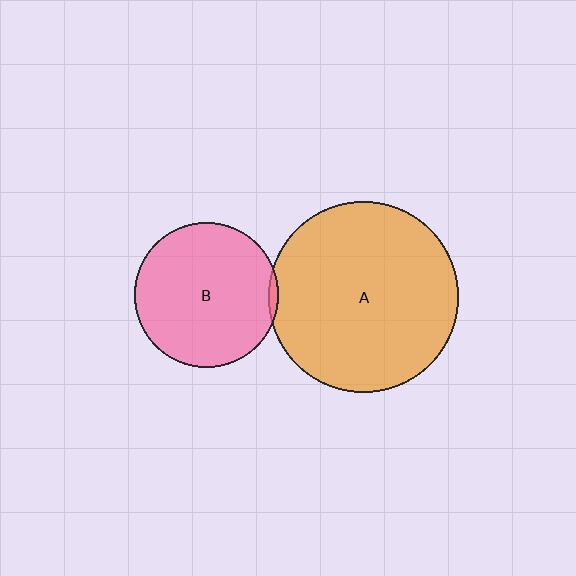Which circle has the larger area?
Circle A (orange).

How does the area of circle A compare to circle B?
Approximately 1.7 times.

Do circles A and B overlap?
Yes.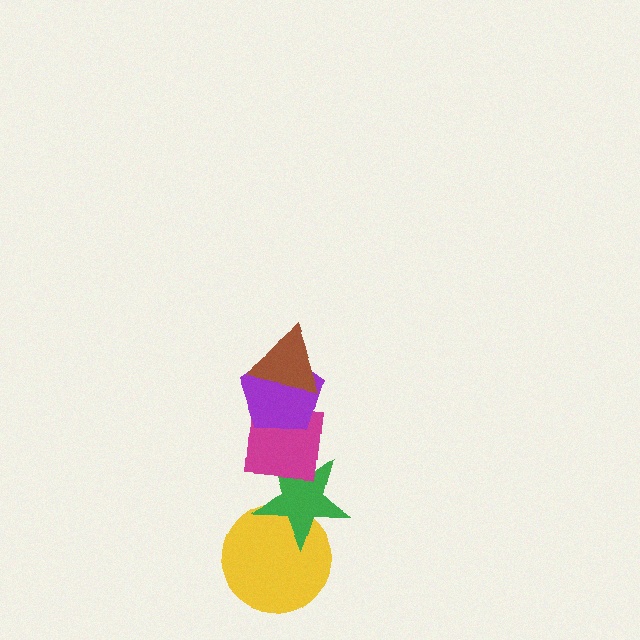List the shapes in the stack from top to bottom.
From top to bottom: the brown triangle, the purple pentagon, the magenta square, the green star, the yellow circle.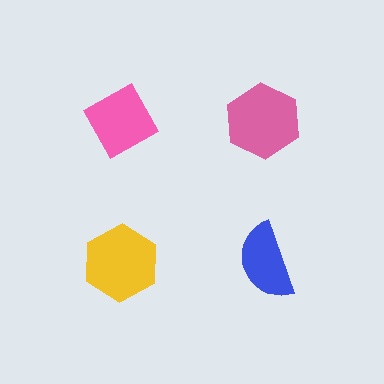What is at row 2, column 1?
A yellow hexagon.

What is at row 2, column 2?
A blue semicircle.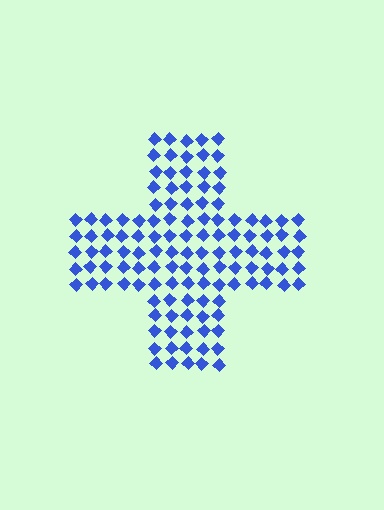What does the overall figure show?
The overall figure shows a cross.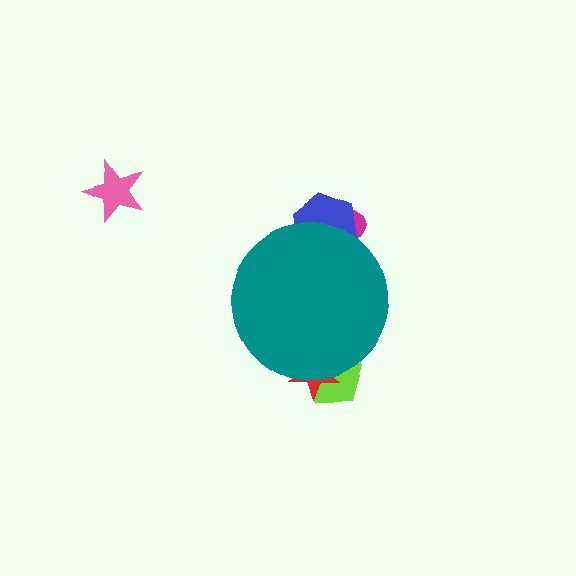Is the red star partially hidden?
Yes, the red star is partially hidden behind the teal circle.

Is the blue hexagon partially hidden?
Yes, the blue hexagon is partially hidden behind the teal circle.